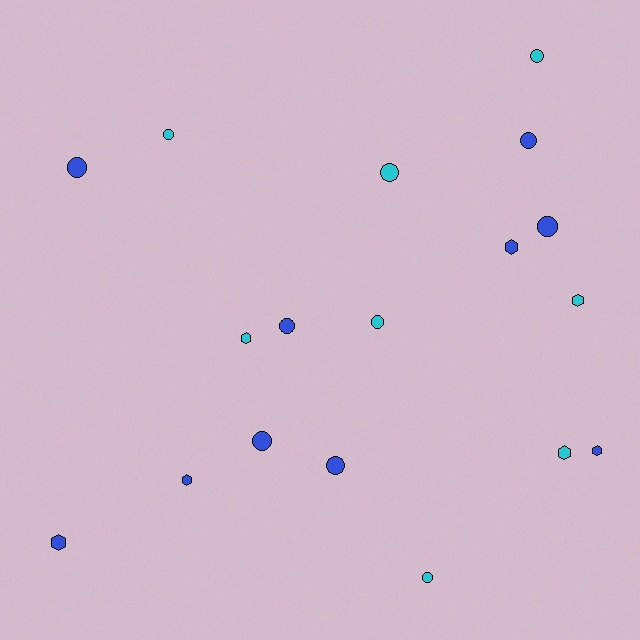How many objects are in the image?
There are 18 objects.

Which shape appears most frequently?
Circle, with 11 objects.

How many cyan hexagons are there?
There are 3 cyan hexagons.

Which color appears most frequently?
Blue, with 10 objects.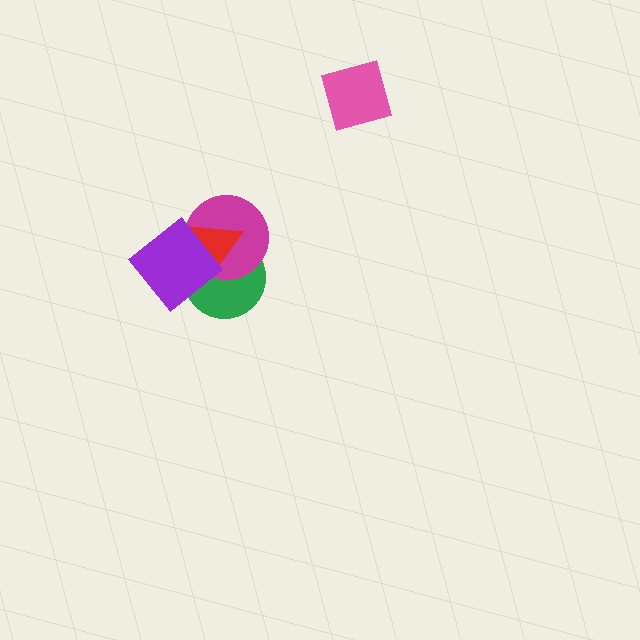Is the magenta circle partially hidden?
Yes, it is partially covered by another shape.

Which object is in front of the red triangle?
The purple diamond is in front of the red triangle.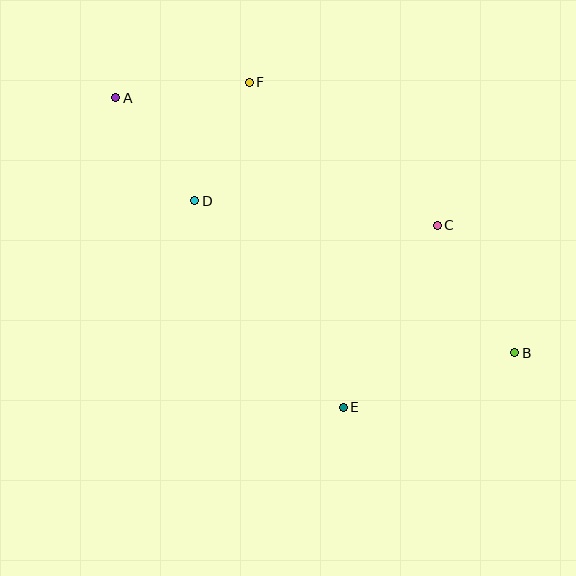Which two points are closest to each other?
Points A and D are closest to each other.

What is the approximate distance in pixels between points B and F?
The distance between B and F is approximately 379 pixels.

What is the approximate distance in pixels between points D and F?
The distance between D and F is approximately 131 pixels.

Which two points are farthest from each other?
Points A and B are farthest from each other.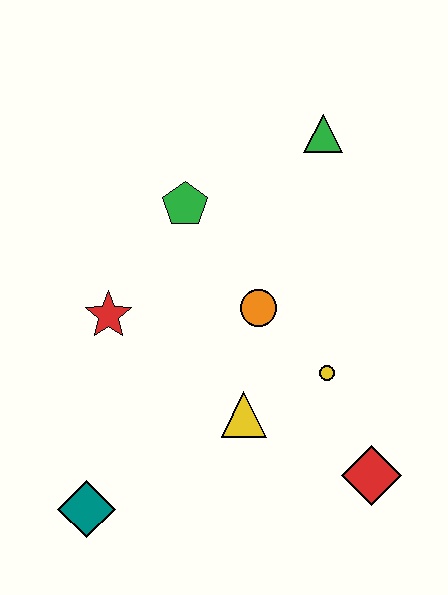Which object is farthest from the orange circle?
The teal diamond is farthest from the orange circle.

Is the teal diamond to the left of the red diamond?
Yes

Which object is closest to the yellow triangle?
The yellow circle is closest to the yellow triangle.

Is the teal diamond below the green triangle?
Yes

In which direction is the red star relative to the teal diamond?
The red star is above the teal diamond.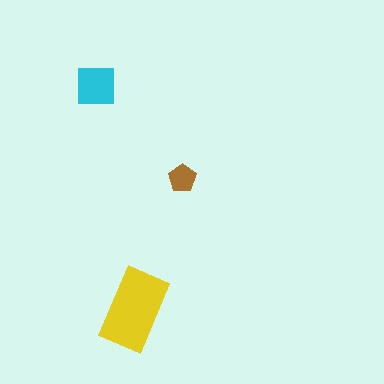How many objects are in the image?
There are 3 objects in the image.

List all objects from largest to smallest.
The yellow rectangle, the cyan square, the brown pentagon.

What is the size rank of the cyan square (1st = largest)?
2nd.